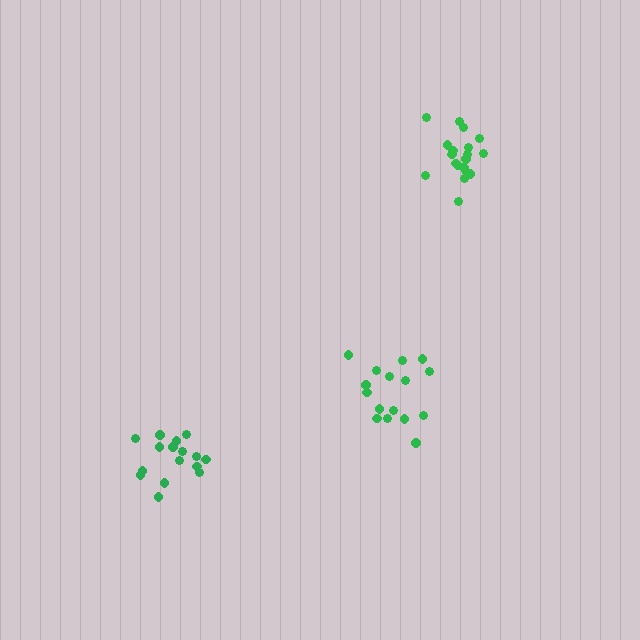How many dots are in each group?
Group 1: 16 dots, Group 2: 19 dots, Group 3: 16 dots (51 total).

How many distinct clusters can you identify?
There are 3 distinct clusters.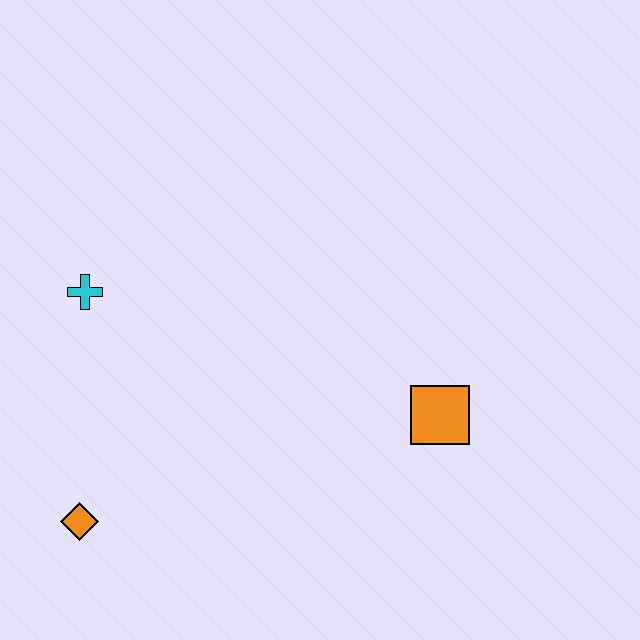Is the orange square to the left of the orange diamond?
No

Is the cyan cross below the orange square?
No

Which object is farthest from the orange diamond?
The orange square is farthest from the orange diamond.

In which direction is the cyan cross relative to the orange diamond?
The cyan cross is above the orange diamond.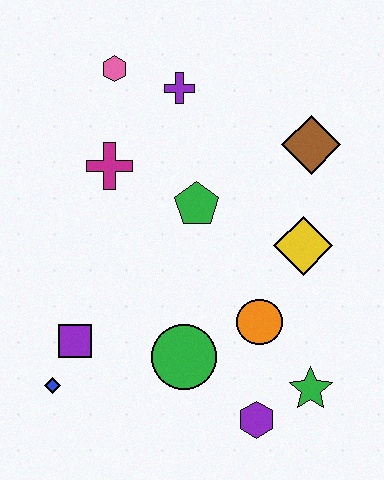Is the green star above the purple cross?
No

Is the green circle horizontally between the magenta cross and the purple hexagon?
Yes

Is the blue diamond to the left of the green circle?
Yes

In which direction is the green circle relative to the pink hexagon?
The green circle is below the pink hexagon.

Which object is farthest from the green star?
The pink hexagon is farthest from the green star.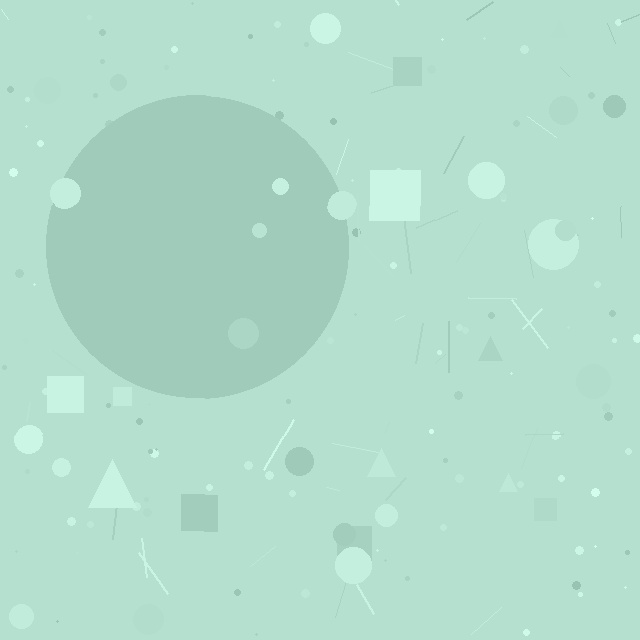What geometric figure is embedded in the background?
A circle is embedded in the background.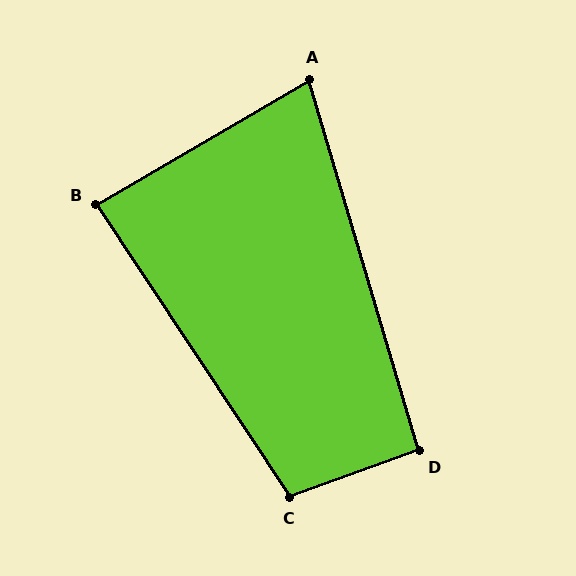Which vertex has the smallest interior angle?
A, at approximately 76 degrees.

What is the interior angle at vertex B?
Approximately 87 degrees (approximately right).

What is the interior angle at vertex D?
Approximately 93 degrees (approximately right).